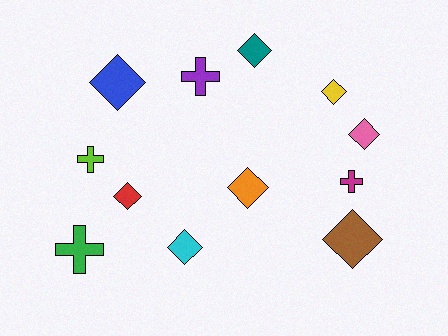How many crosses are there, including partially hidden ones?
There are 4 crosses.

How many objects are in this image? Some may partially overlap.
There are 12 objects.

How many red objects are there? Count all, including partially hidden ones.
There is 1 red object.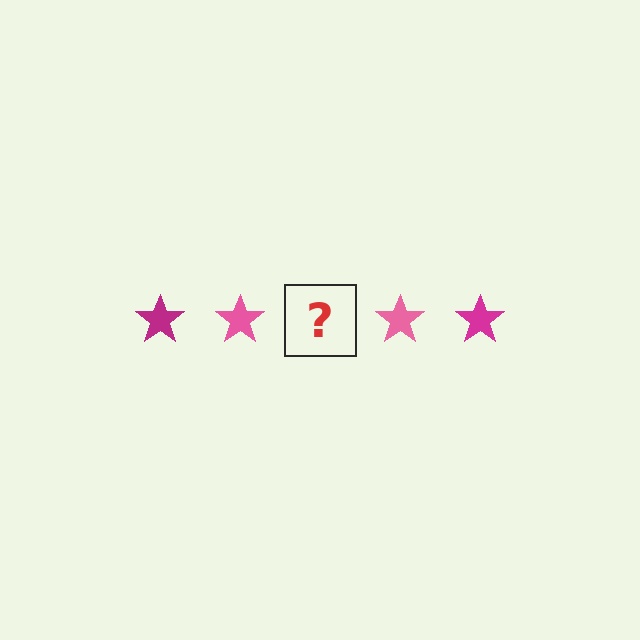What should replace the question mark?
The question mark should be replaced with a magenta star.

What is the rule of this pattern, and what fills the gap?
The rule is that the pattern cycles through magenta, pink stars. The gap should be filled with a magenta star.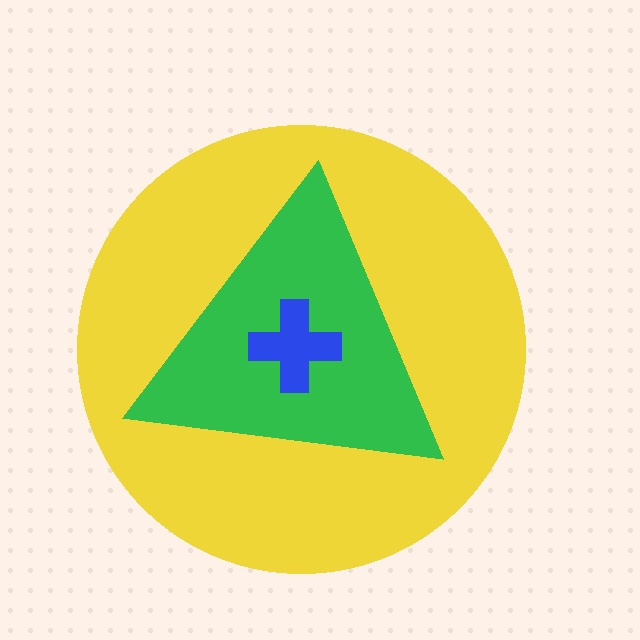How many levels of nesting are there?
3.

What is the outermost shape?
The yellow circle.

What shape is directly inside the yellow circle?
The green triangle.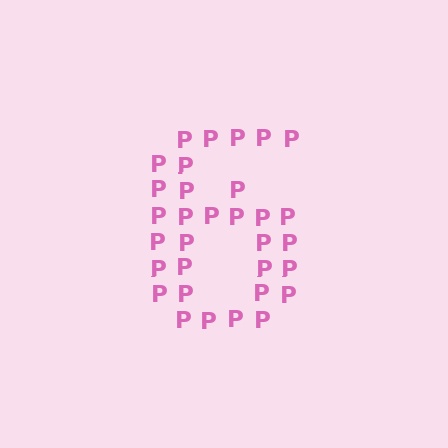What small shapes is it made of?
It is made of small letter P's.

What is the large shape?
The large shape is the digit 6.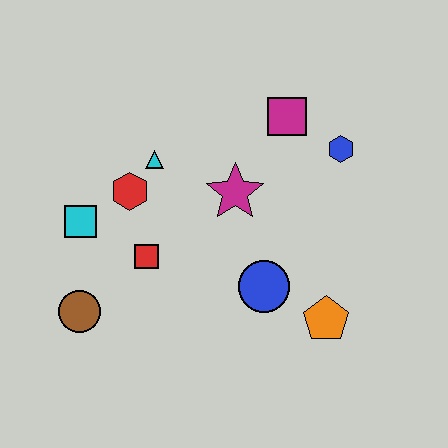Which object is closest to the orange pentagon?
The blue circle is closest to the orange pentagon.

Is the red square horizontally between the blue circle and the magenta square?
No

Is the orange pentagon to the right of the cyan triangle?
Yes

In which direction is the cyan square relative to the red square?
The cyan square is to the left of the red square.